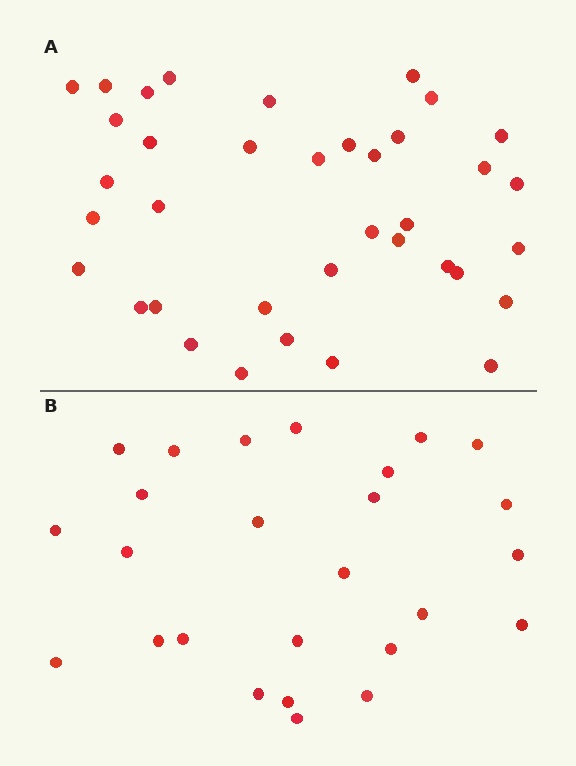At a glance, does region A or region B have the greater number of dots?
Region A (the top region) has more dots.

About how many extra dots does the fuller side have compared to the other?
Region A has roughly 12 or so more dots than region B.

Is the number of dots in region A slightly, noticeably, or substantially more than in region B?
Region A has noticeably more, but not dramatically so. The ratio is roughly 1.4 to 1.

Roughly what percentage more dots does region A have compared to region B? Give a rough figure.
About 40% more.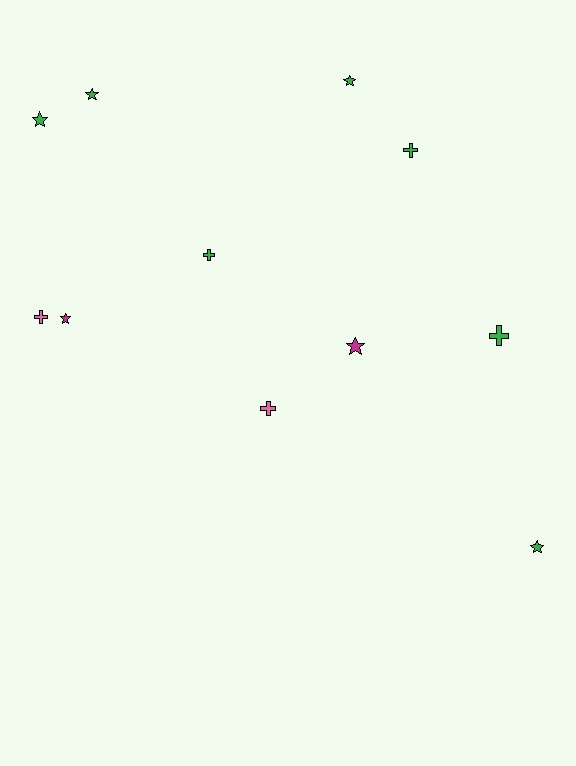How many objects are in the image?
There are 11 objects.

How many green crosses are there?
There are 3 green crosses.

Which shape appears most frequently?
Star, with 6 objects.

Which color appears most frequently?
Green, with 7 objects.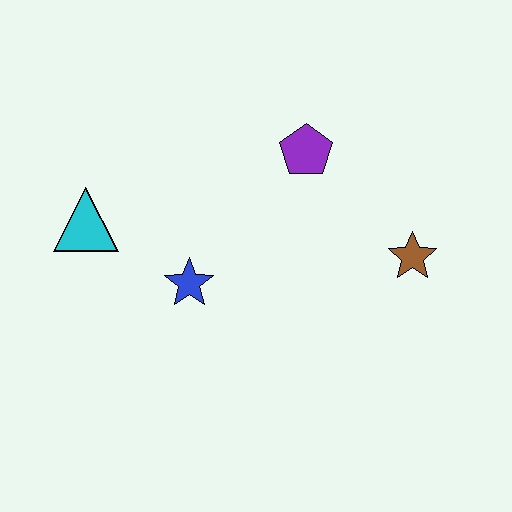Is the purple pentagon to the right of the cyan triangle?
Yes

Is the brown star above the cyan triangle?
No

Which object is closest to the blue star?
The cyan triangle is closest to the blue star.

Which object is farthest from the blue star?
The brown star is farthest from the blue star.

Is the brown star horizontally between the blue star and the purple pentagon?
No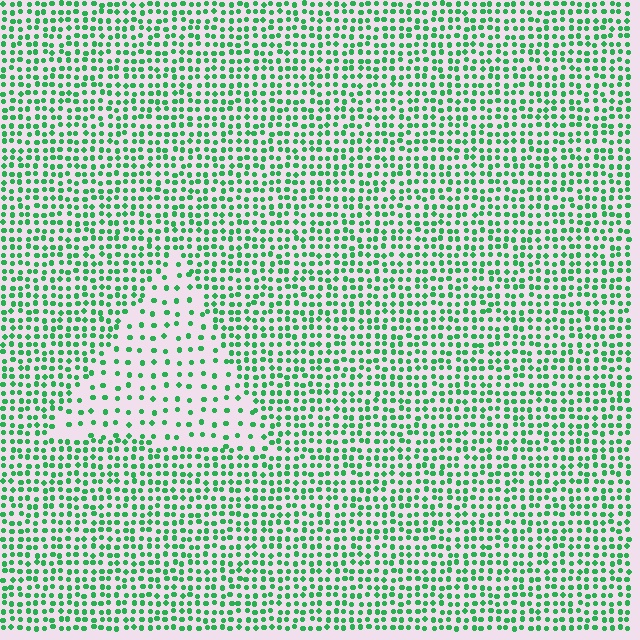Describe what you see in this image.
The image contains small green elements arranged at two different densities. A triangle-shaped region is visible where the elements are less densely packed than the surrounding area.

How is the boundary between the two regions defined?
The boundary is defined by a change in element density (approximately 2.3x ratio). All elements are the same color, size, and shape.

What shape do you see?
I see a triangle.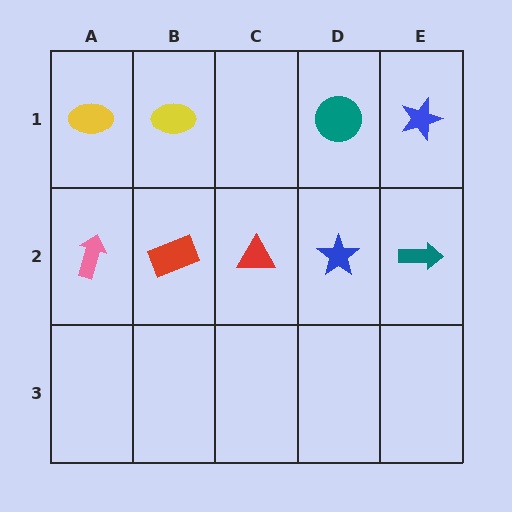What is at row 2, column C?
A red triangle.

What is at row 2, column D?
A blue star.